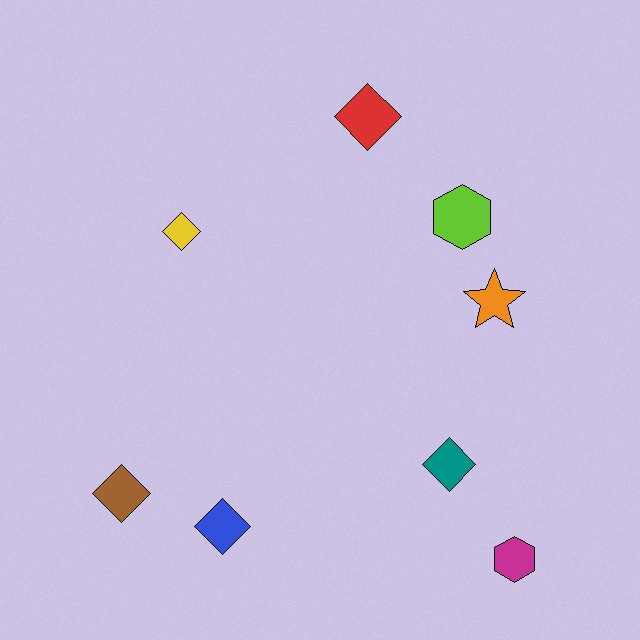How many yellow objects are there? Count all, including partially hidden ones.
There is 1 yellow object.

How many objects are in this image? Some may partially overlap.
There are 8 objects.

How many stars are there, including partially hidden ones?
There is 1 star.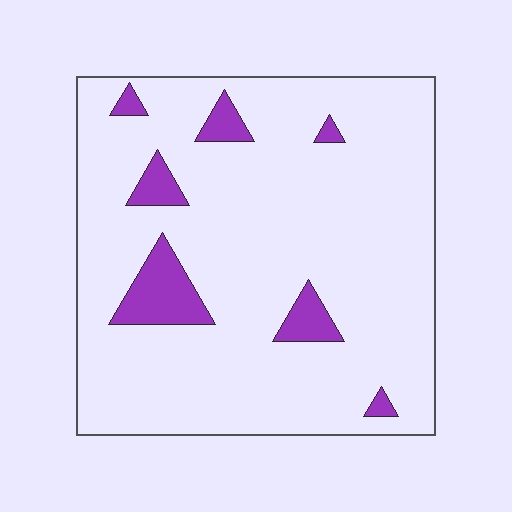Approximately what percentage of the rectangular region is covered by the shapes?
Approximately 10%.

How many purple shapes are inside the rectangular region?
7.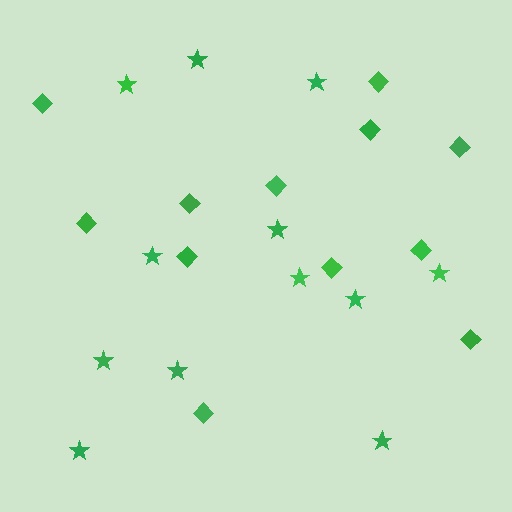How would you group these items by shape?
There are 2 groups: one group of diamonds (12) and one group of stars (12).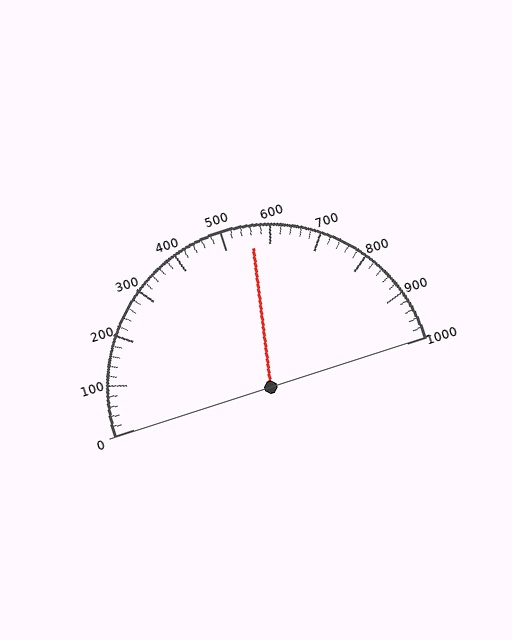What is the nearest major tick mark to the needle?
The nearest major tick mark is 600.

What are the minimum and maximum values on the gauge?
The gauge ranges from 0 to 1000.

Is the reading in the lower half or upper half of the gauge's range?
The reading is in the upper half of the range (0 to 1000).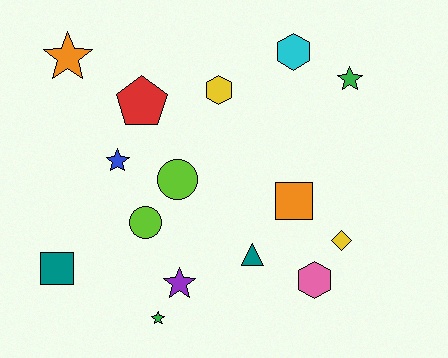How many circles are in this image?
There are 2 circles.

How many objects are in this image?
There are 15 objects.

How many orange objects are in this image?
There are 2 orange objects.